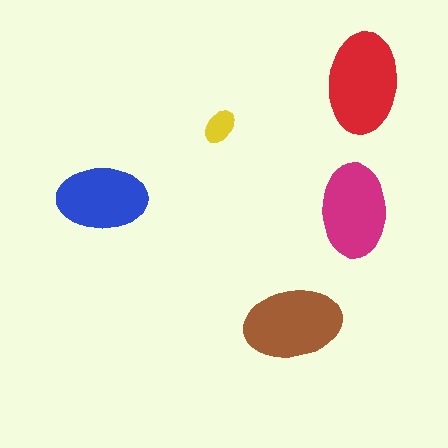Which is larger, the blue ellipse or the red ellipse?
The red one.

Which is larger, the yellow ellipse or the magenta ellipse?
The magenta one.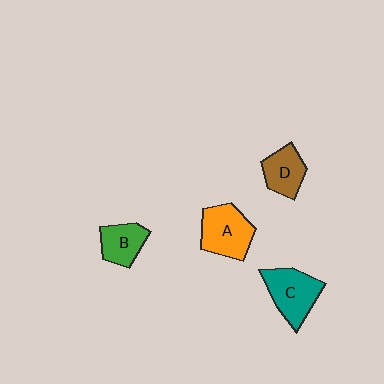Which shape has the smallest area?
Shape B (green).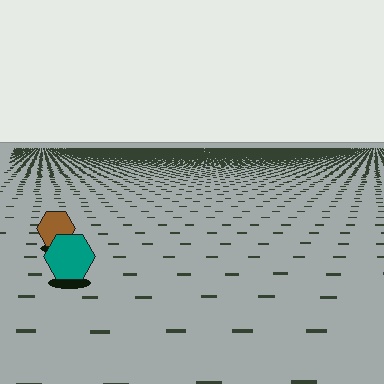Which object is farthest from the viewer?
The brown hexagon is farthest from the viewer. It appears smaller and the ground texture around it is denser.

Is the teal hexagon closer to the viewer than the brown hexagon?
Yes. The teal hexagon is closer — you can tell from the texture gradient: the ground texture is coarser near it.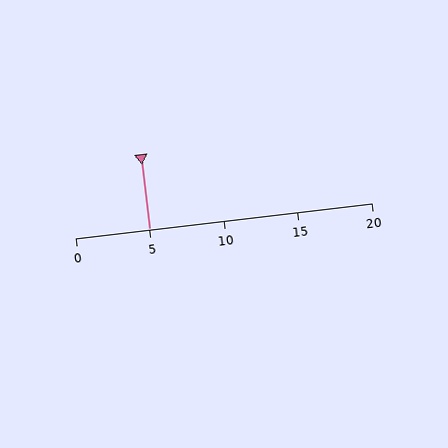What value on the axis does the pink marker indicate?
The marker indicates approximately 5.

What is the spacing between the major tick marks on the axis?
The major ticks are spaced 5 apart.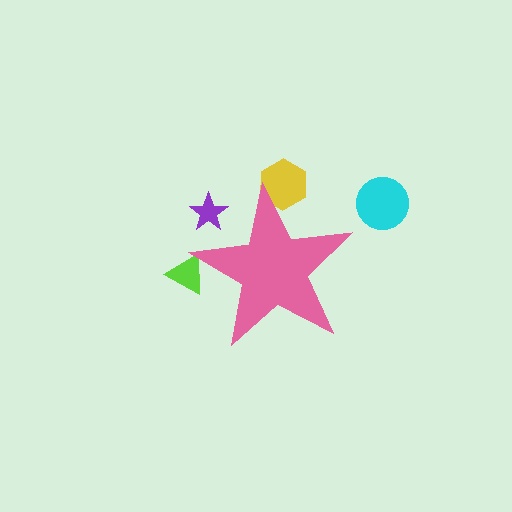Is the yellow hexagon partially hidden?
Yes, the yellow hexagon is partially hidden behind the pink star.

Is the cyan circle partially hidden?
No, the cyan circle is fully visible.